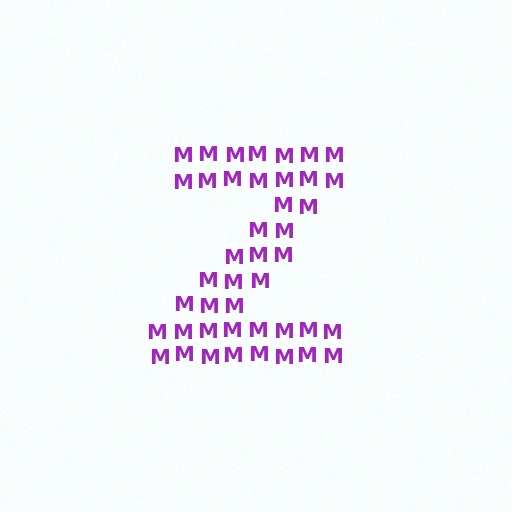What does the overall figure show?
The overall figure shows the letter Z.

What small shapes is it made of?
It is made of small letter M's.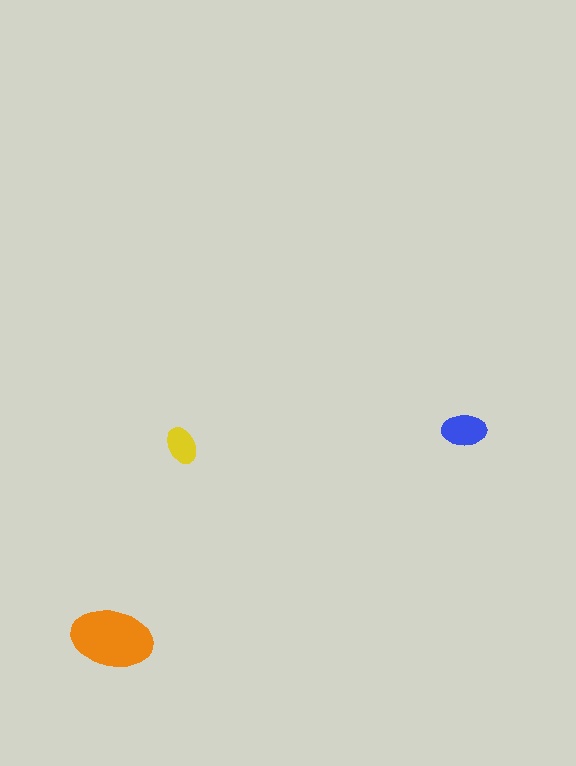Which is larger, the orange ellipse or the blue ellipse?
The orange one.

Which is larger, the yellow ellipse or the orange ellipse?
The orange one.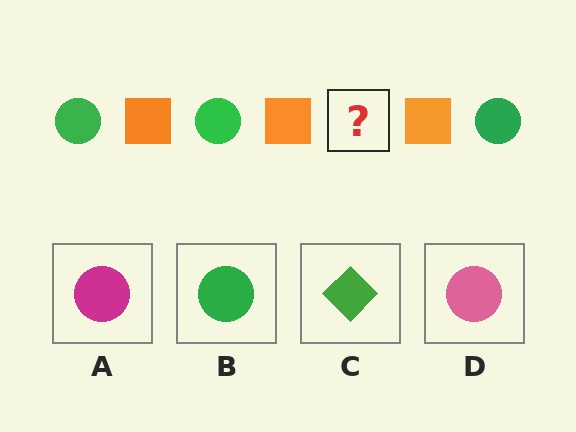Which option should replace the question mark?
Option B.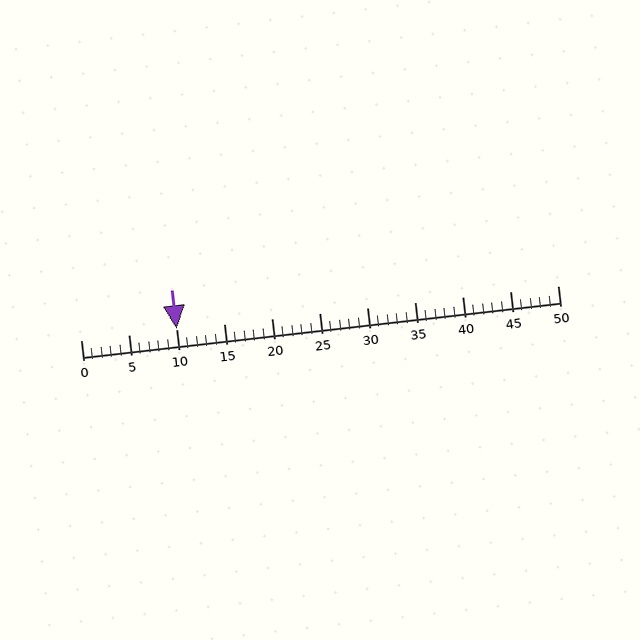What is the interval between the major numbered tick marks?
The major tick marks are spaced 5 units apart.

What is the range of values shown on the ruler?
The ruler shows values from 0 to 50.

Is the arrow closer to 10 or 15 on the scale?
The arrow is closer to 10.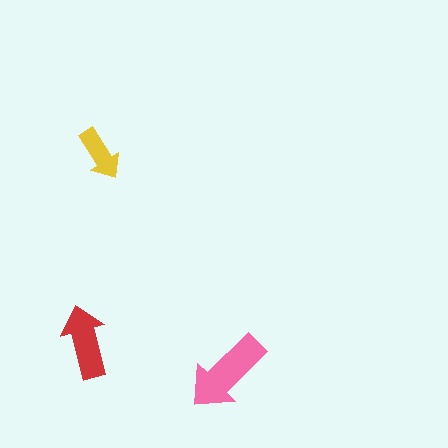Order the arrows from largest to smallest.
the pink one, the red one, the yellow one.